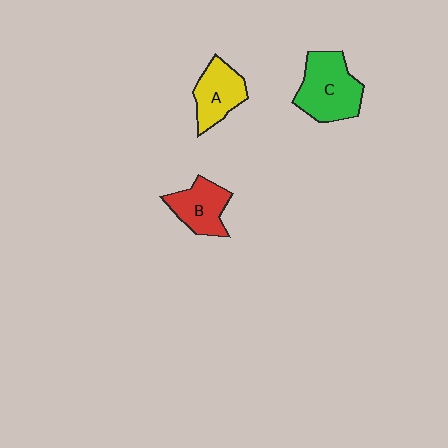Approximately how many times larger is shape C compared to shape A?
Approximately 1.4 times.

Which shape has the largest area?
Shape C (green).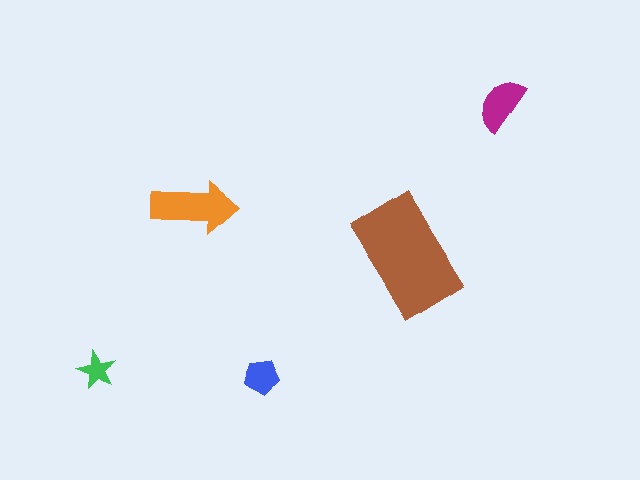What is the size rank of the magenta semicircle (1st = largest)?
3rd.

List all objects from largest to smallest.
The brown rectangle, the orange arrow, the magenta semicircle, the blue pentagon, the green star.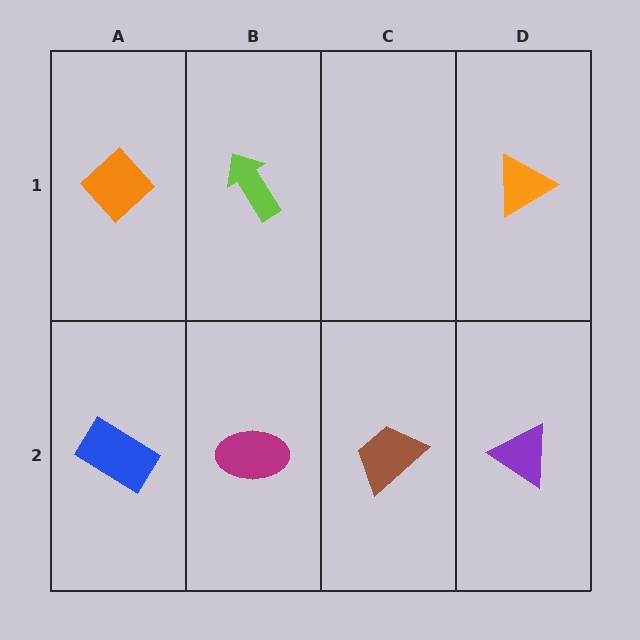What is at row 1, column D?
An orange triangle.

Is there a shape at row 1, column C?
No, that cell is empty.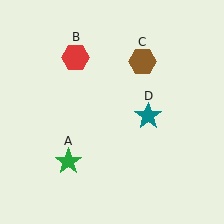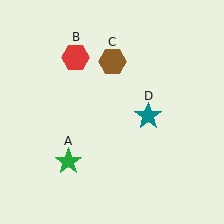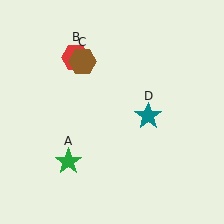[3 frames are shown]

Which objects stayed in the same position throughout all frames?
Green star (object A) and red hexagon (object B) and teal star (object D) remained stationary.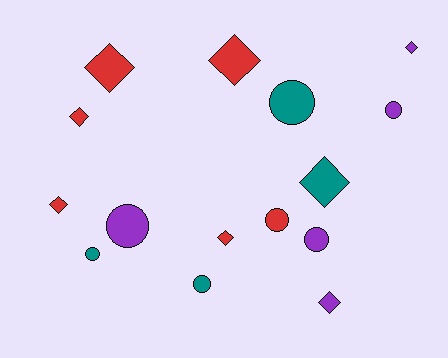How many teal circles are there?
There are 3 teal circles.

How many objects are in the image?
There are 15 objects.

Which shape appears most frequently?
Diamond, with 8 objects.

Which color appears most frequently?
Red, with 6 objects.